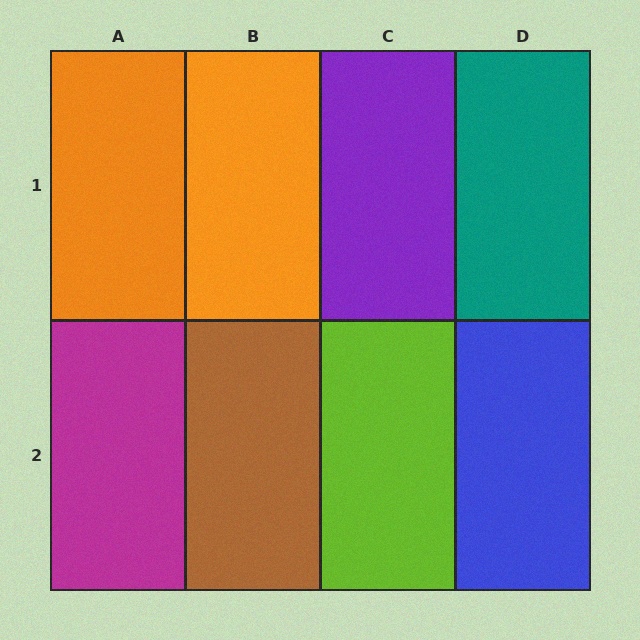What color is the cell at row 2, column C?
Lime.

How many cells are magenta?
1 cell is magenta.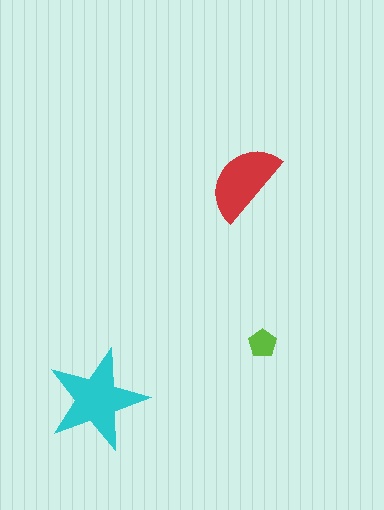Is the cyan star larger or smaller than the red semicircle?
Larger.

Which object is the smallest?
The lime pentagon.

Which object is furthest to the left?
The cyan star is leftmost.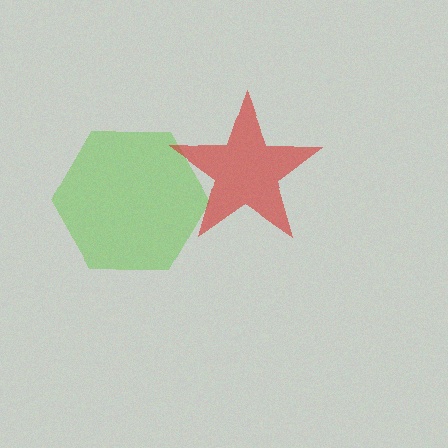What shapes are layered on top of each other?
The layered shapes are: a lime hexagon, a red star.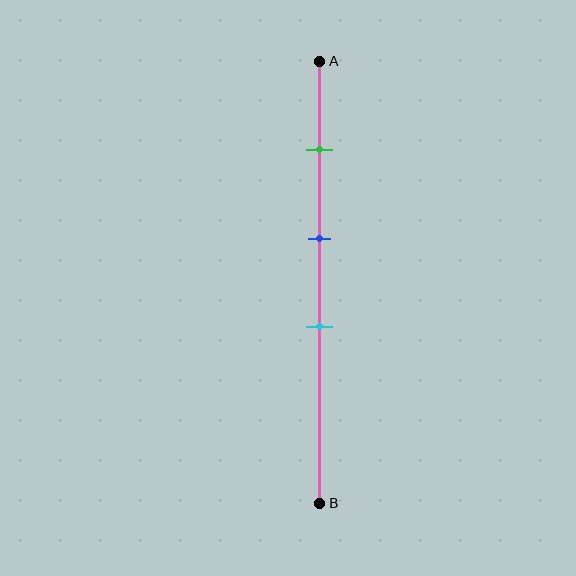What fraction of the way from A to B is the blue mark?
The blue mark is approximately 40% (0.4) of the way from A to B.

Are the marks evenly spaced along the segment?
Yes, the marks are approximately evenly spaced.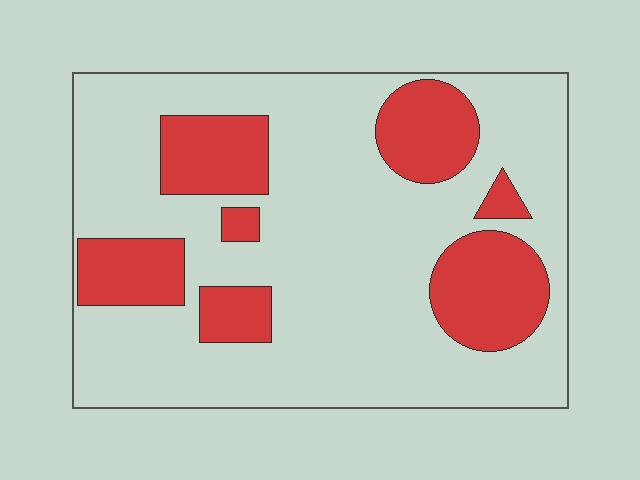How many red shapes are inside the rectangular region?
7.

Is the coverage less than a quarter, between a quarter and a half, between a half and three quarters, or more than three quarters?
Between a quarter and a half.